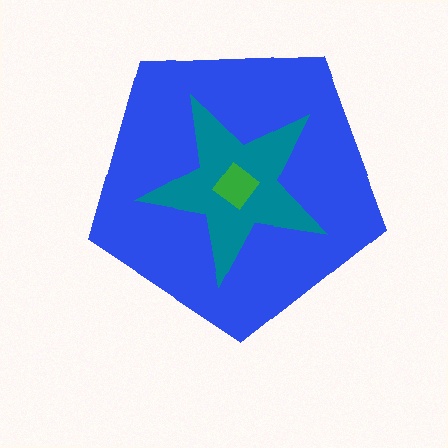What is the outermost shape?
The blue pentagon.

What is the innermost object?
The green diamond.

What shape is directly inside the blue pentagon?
The teal star.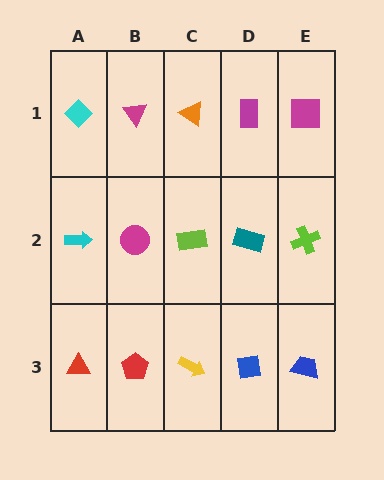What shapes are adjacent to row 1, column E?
A lime cross (row 2, column E), a magenta rectangle (row 1, column D).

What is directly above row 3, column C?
A lime rectangle.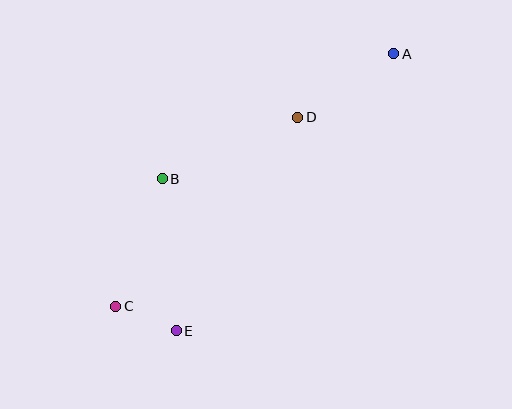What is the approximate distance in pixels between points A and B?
The distance between A and B is approximately 263 pixels.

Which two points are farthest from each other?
Points A and C are farthest from each other.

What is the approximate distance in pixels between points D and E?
The distance between D and E is approximately 246 pixels.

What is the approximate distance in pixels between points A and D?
The distance between A and D is approximately 115 pixels.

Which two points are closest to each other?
Points C and E are closest to each other.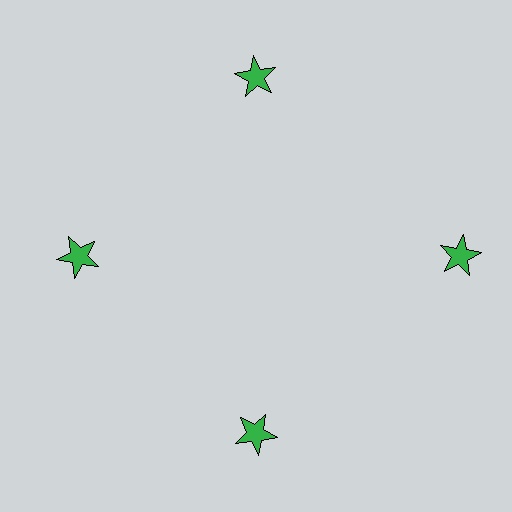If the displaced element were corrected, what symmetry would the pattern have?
It would have 4-fold rotational symmetry — the pattern would map onto itself every 90 degrees.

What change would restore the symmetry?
The symmetry would be restored by moving it inward, back onto the ring so that all 4 stars sit at equal angles and equal distance from the center.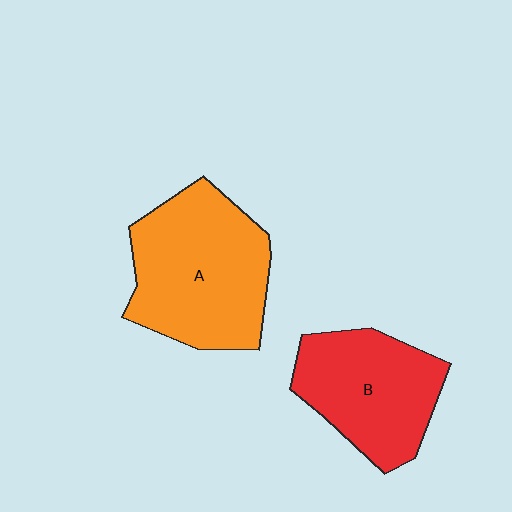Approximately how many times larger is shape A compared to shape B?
Approximately 1.3 times.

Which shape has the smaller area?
Shape B (red).